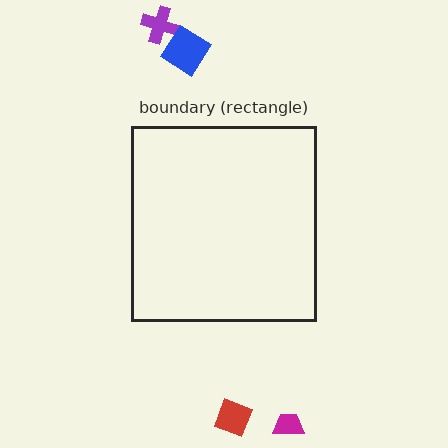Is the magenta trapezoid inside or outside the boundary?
Outside.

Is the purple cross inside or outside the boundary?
Outside.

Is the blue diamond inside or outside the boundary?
Outside.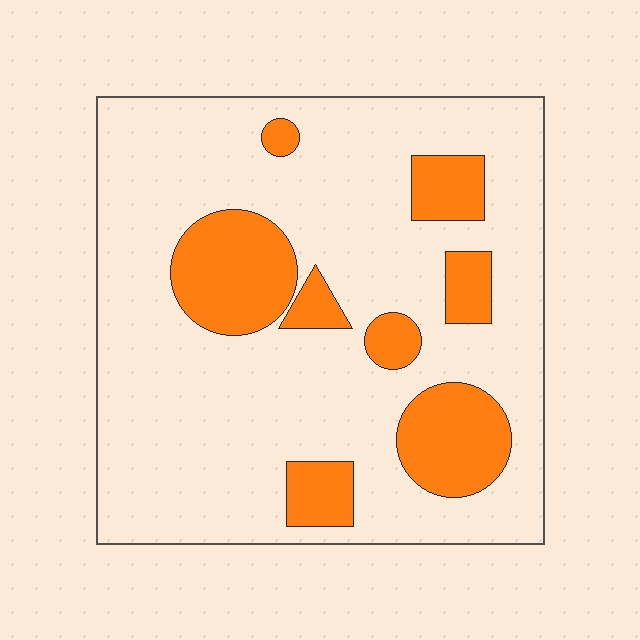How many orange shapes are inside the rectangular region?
8.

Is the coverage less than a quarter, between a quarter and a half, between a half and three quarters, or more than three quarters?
Less than a quarter.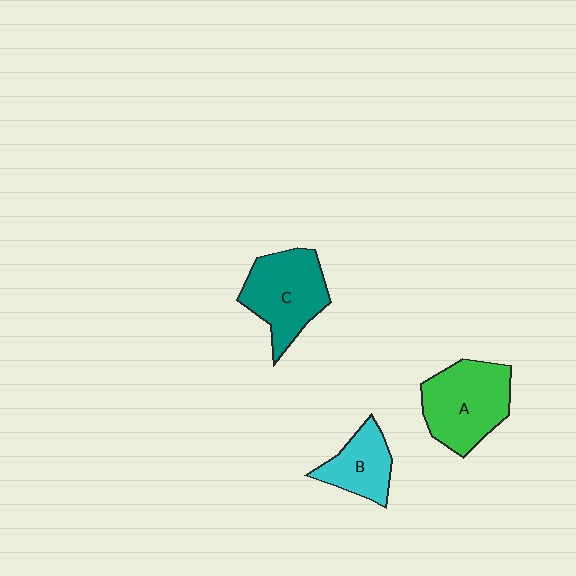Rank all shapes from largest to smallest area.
From largest to smallest: A (green), C (teal), B (cyan).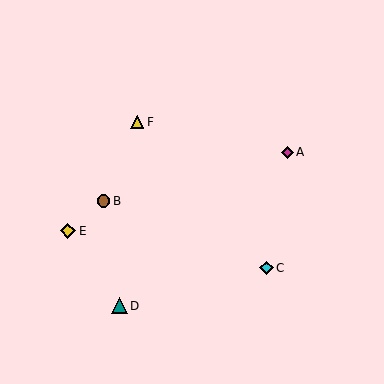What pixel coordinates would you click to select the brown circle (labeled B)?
Click at (103, 201) to select the brown circle B.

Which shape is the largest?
The teal triangle (labeled D) is the largest.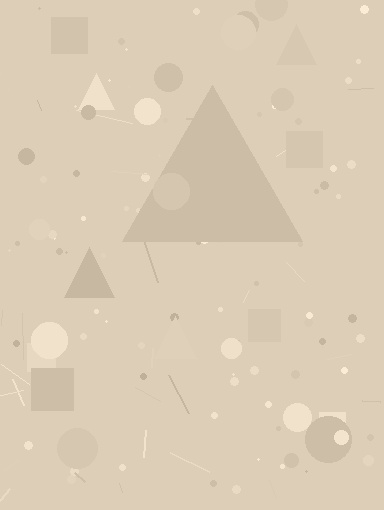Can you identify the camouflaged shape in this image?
The camouflaged shape is a triangle.